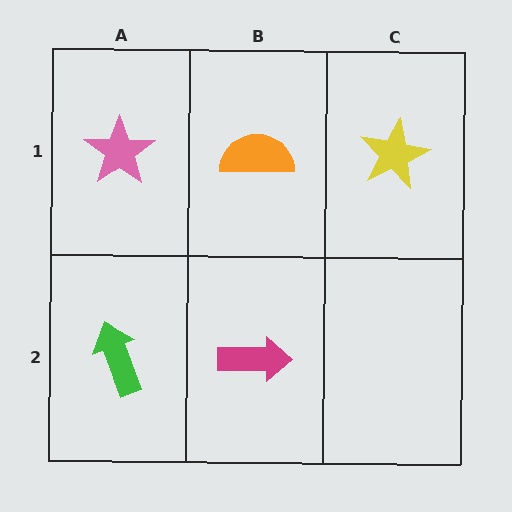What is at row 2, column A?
A green arrow.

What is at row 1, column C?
A yellow star.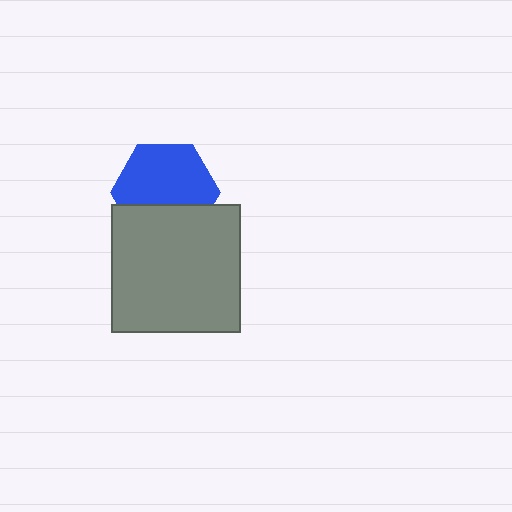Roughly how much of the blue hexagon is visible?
Most of it is visible (roughly 65%).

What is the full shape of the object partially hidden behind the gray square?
The partially hidden object is a blue hexagon.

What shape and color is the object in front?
The object in front is a gray square.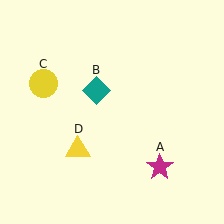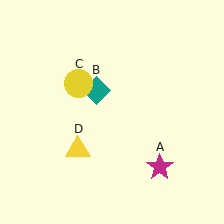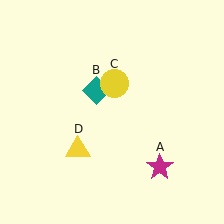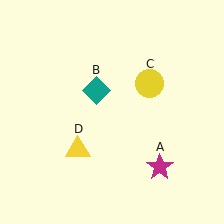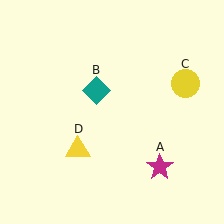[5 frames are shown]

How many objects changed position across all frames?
1 object changed position: yellow circle (object C).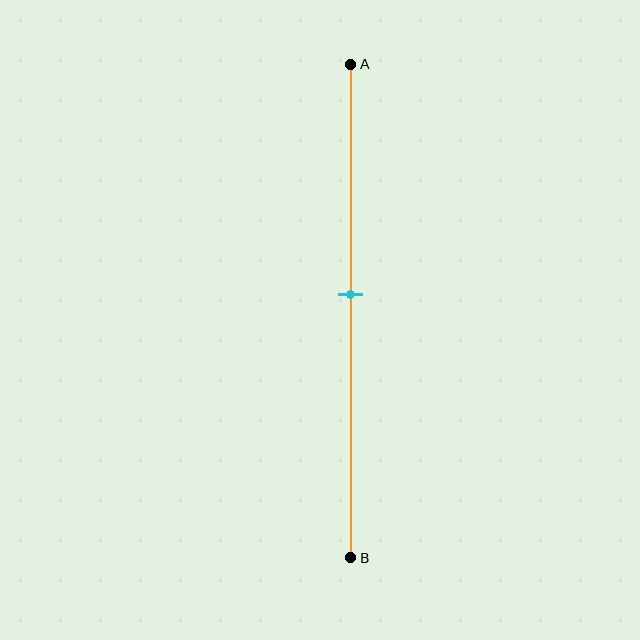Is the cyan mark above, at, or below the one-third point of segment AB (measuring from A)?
The cyan mark is below the one-third point of segment AB.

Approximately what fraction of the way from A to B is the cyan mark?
The cyan mark is approximately 45% of the way from A to B.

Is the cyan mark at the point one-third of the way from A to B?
No, the mark is at about 45% from A, not at the 33% one-third point.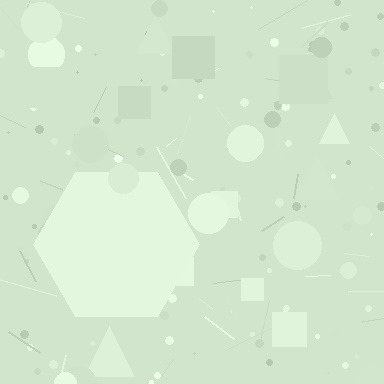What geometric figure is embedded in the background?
A hexagon is embedded in the background.